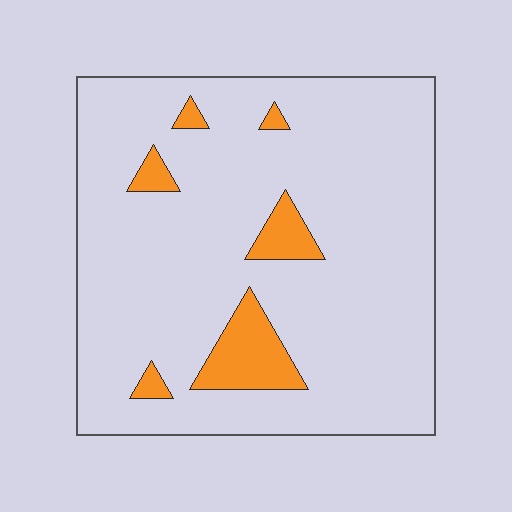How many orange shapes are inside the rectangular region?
6.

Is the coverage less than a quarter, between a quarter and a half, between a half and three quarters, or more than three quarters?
Less than a quarter.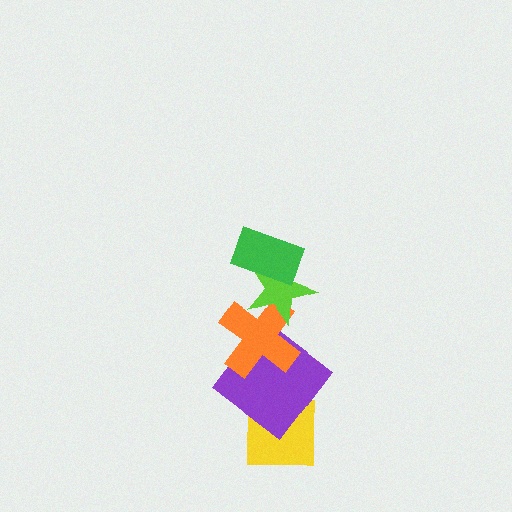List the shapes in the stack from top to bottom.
From top to bottom: the green rectangle, the lime star, the orange cross, the purple diamond, the yellow square.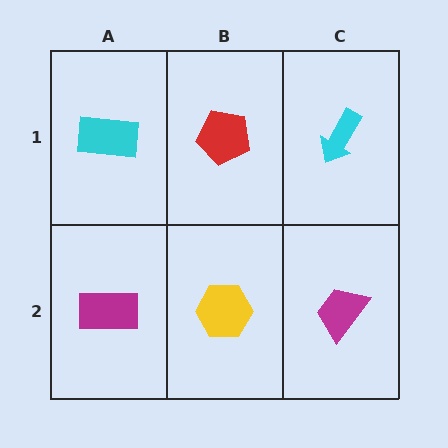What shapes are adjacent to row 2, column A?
A cyan rectangle (row 1, column A), a yellow hexagon (row 2, column B).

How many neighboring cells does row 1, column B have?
3.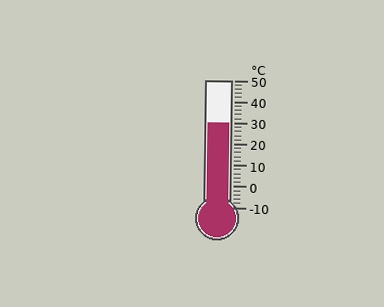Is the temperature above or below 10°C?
The temperature is above 10°C.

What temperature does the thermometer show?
The thermometer shows approximately 30°C.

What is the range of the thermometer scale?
The thermometer scale ranges from -10°C to 50°C.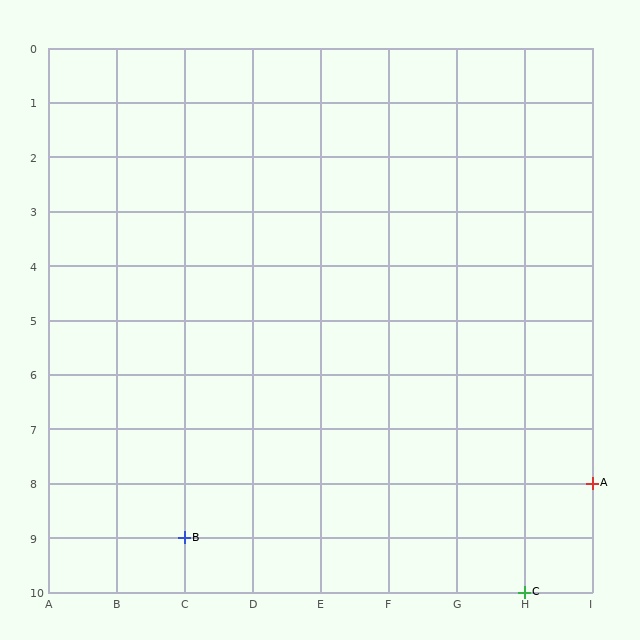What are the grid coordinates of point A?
Point A is at grid coordinates (I, 8).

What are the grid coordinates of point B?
Point B is at grid coordinates (C, 9).